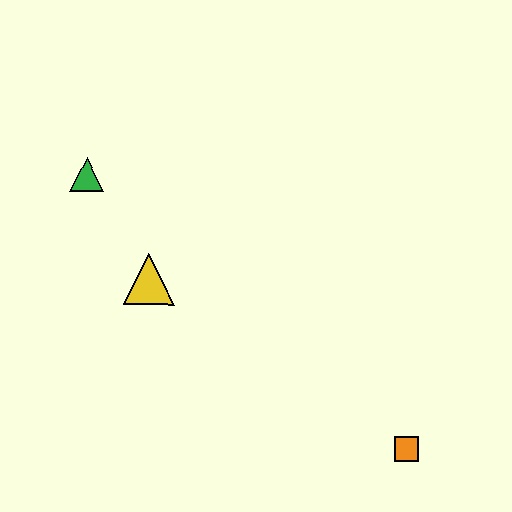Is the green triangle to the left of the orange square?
Yes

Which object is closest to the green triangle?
The yellow triangle is closest to the green triangle.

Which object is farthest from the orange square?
The green triangle is farthest from the orange square.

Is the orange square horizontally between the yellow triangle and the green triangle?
No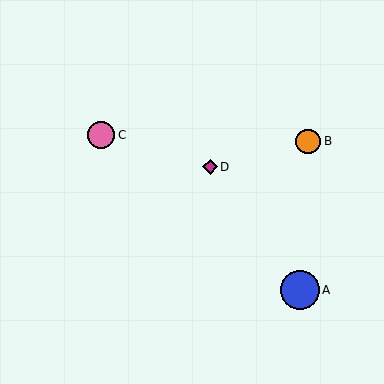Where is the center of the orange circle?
The center of the orange circle is at (308, 141).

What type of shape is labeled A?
Shape A is a blue circle.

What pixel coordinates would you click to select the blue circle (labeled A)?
Click at (300, 290) to select the blue circle A.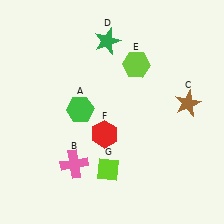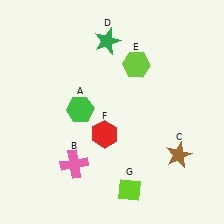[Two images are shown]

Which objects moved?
The objects that moved are: the brown star (C), the lime diamond (G).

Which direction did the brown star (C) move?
The brown star (C) moved down.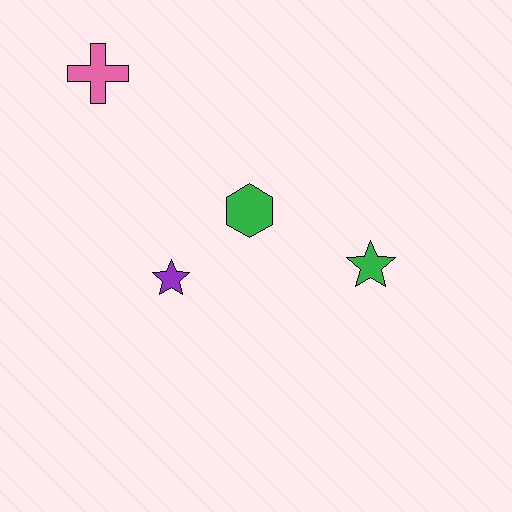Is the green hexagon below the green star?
No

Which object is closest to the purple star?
The green hexagon is closest to the purple star.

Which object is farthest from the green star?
The pink cross is farthest from the green star.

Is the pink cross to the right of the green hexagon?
No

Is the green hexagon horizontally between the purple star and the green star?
Yes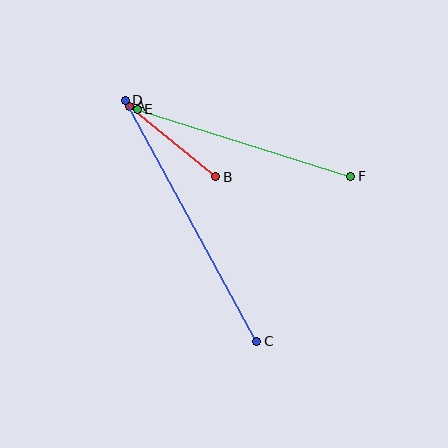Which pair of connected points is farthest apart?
Points C and D are farthest apart.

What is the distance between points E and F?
The distance is approximately 224 pixels.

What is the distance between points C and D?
The distance is approximately 274 pixels.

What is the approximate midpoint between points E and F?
The midpoint is at approximately (244, 143) pixels.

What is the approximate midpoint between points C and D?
The midpoint is at approximately (191, 221) pixels.